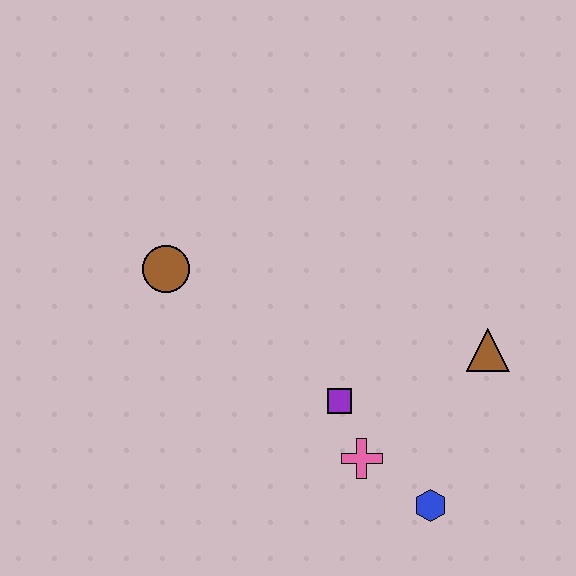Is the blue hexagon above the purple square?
No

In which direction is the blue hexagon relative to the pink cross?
The blue hexagon is to the right of the pink cross.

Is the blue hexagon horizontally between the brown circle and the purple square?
No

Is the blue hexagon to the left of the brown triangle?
Yes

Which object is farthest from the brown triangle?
The brown circle is farthest from the brown triangle.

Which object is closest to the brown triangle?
The purple square is closest to the brown triangle.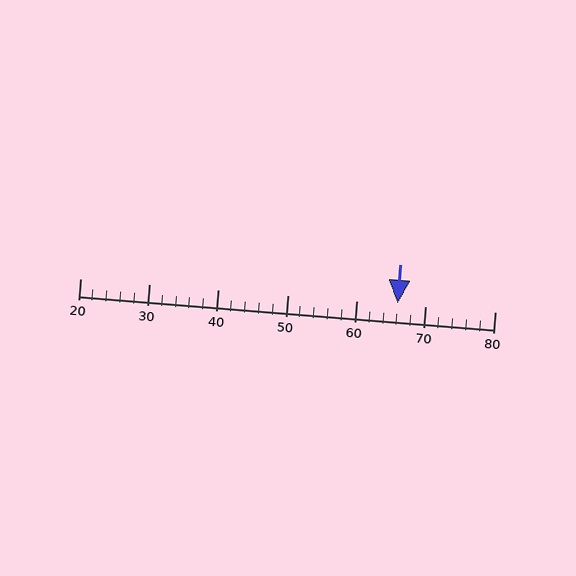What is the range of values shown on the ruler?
The ruler shows values from 20 to 80.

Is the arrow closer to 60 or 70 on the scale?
The arrow is closer to 70.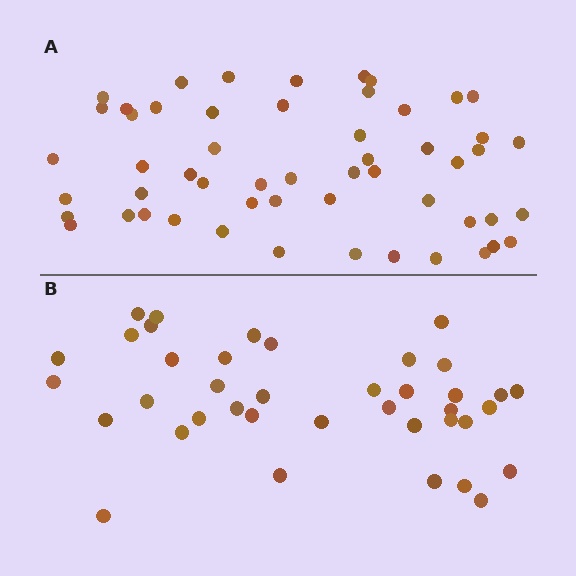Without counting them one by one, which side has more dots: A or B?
Region A (the top region) has more dots.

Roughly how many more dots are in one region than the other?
Region A has approximately 15 more dots than region B.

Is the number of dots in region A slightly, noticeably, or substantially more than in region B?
Region A has noticeably more, but not dramatically so. The ratio is roughly 1.4 to 1.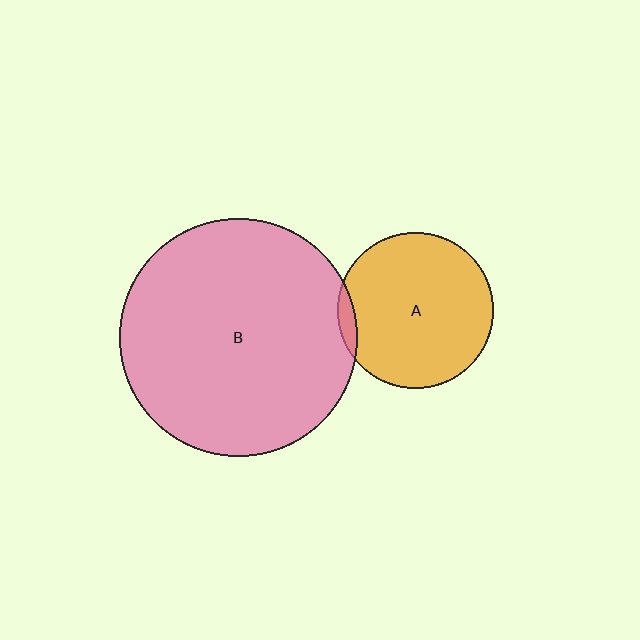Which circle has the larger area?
Circle B (pink).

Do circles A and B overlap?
Yes.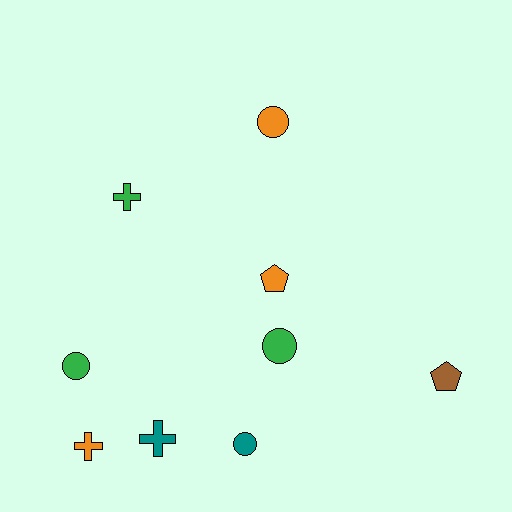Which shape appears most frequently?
Circle, with 4 objects.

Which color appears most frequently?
Orange, with 3 objects.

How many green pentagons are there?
There are no green pentagons.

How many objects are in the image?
There are 9 objects.